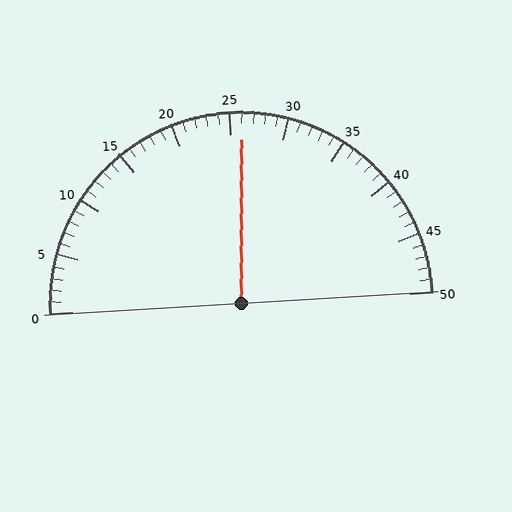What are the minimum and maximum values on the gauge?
The gauge ranges from 0 to 50.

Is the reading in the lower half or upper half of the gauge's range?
The reading is in the upper half of the range (0 to 50).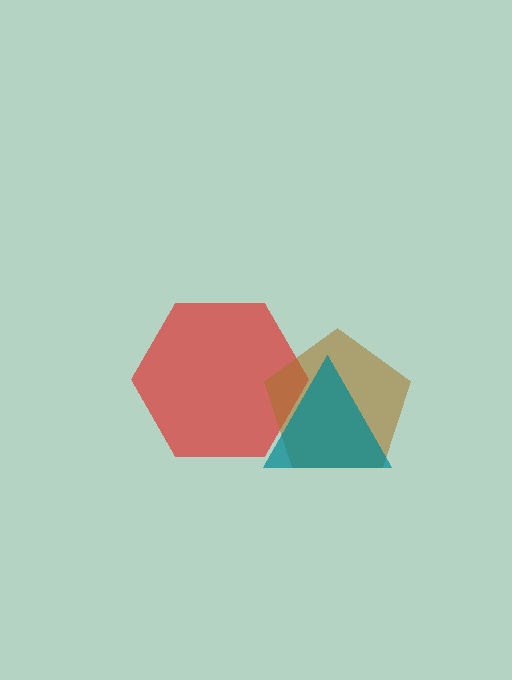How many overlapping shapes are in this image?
There are 3 overlapping shapes in the image.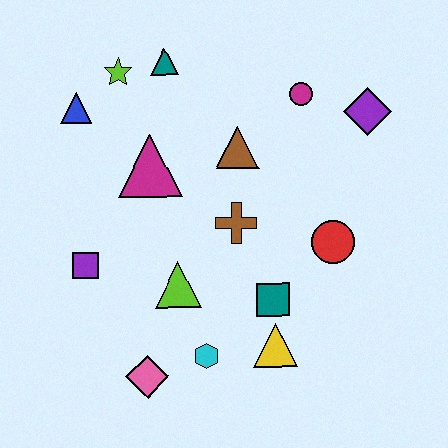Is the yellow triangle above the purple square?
No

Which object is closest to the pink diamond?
The cyan hexagon is closest to the pink diamond.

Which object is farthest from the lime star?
The yellow triangle is farthest from the lime star.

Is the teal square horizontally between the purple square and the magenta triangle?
No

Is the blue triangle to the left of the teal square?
Yes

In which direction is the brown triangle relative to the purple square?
The brown triangle is to the right of the purple square.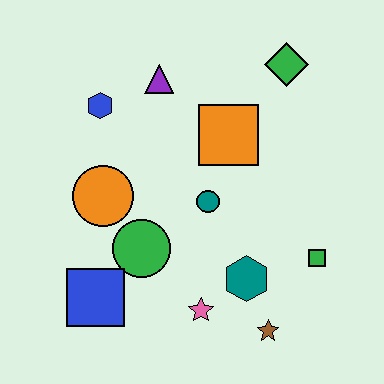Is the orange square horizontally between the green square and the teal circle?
Yes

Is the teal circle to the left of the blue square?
No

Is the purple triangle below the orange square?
No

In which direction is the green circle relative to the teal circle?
The green circle is to the left of the teal circle.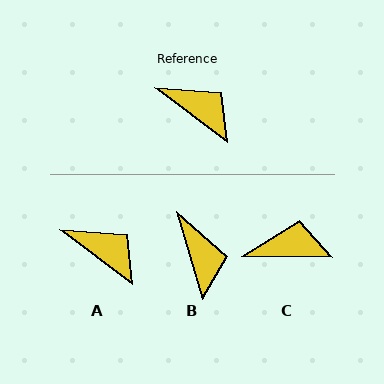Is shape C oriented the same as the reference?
No, it is off by about 37 degrees.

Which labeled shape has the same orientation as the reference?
A.